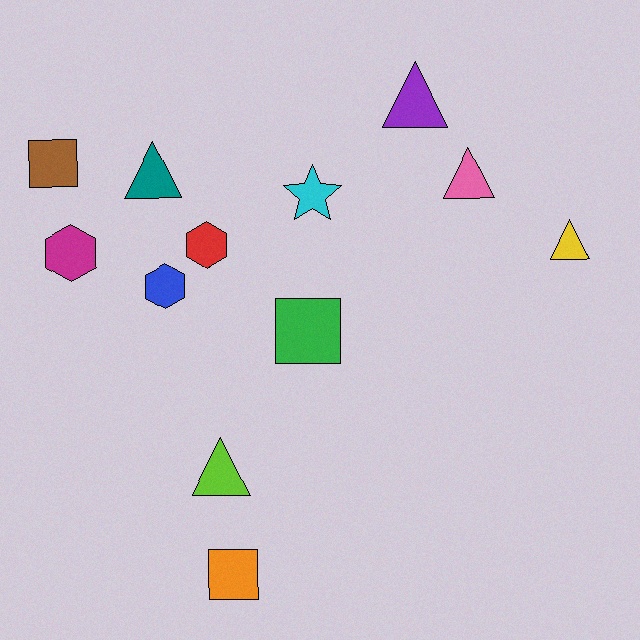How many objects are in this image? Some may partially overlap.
There are 12 objects.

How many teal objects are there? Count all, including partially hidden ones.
There is 1 teal object.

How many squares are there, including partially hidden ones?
There are 3 squares.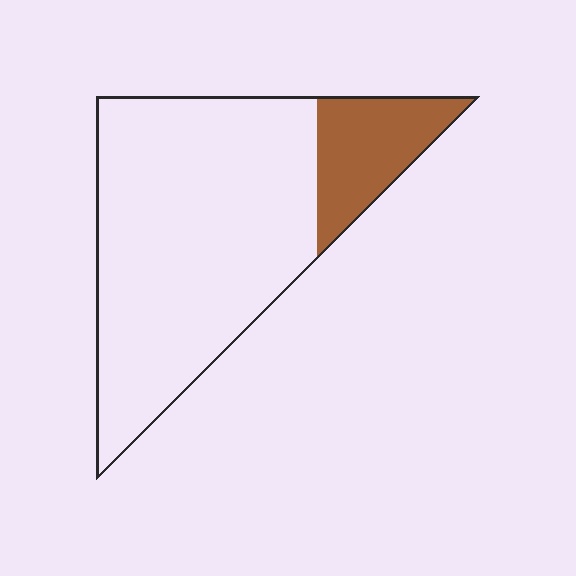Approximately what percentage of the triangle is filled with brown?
Approximately 20%.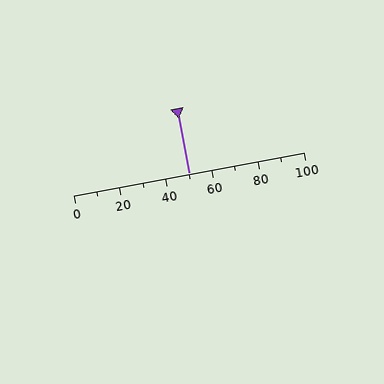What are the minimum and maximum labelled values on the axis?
The axis runs from 0 to 100.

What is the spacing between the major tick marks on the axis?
The major ticks are spaced 20 apart.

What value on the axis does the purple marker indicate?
The marker indicates approximately 50.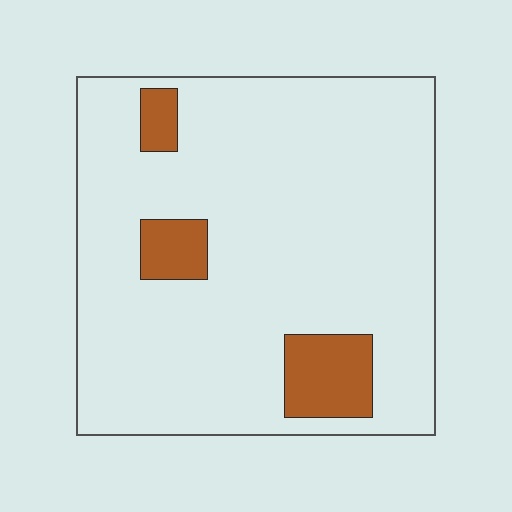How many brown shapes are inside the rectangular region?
3.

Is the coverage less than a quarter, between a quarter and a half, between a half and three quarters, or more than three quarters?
Less than a quarter.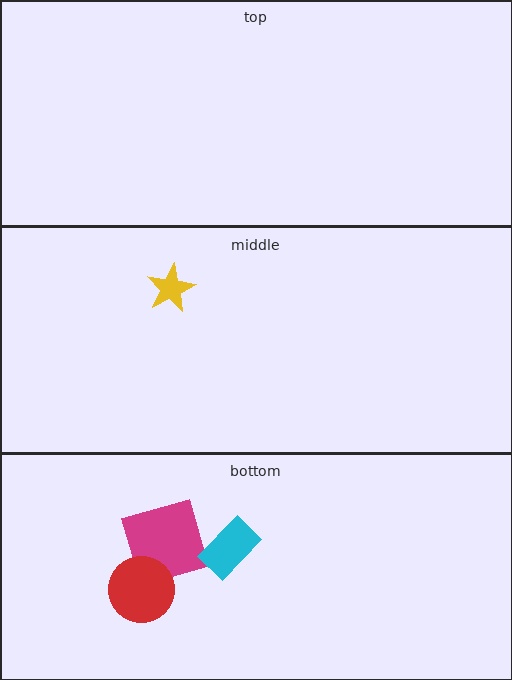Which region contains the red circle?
The bottom region.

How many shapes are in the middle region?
1.